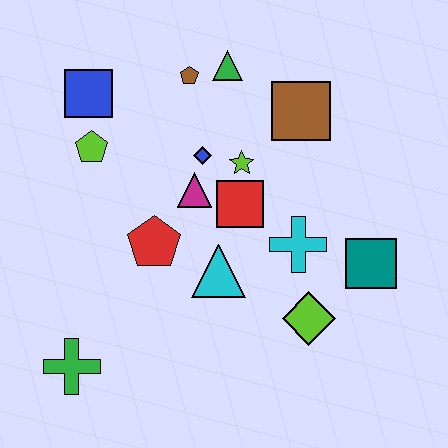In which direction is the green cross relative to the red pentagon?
The green cross is below the red pentagon.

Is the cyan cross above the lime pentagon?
No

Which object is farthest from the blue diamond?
The green cross is farthest from the blue diamond.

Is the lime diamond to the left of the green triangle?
No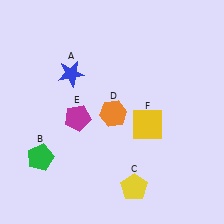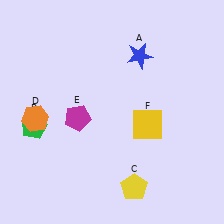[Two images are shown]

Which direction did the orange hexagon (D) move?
The orange hexagon (D) moved left.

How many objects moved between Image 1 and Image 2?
3 objects moved between the two images.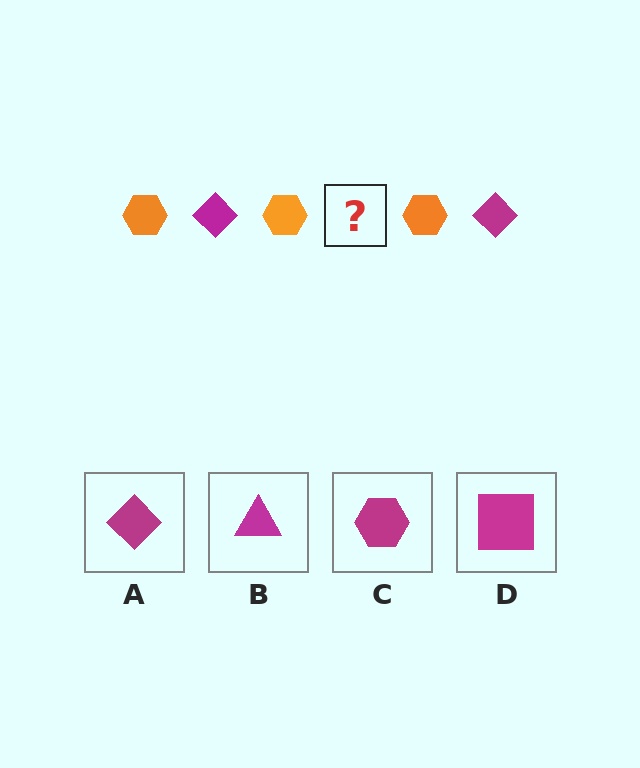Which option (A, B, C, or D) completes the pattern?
A.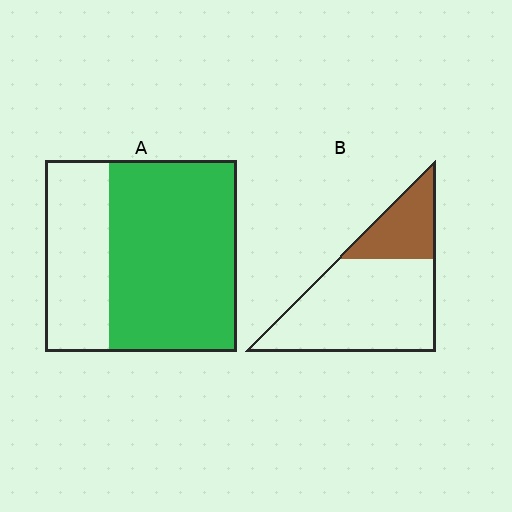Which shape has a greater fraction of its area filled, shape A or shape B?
Shape A.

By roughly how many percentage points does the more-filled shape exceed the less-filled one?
By roughly 40 percentage points (A over B).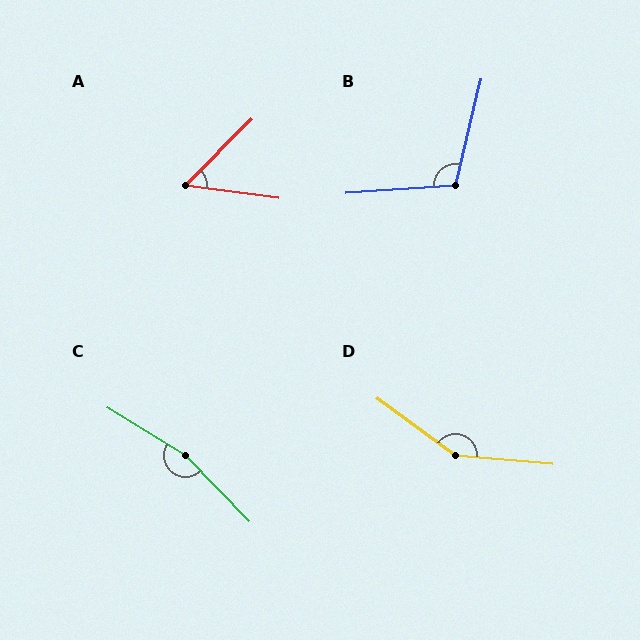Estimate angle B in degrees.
Approximately 108 degrees.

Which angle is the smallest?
A, at approximately 53 degrees.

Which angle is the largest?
C, at approximately 165 degrees.